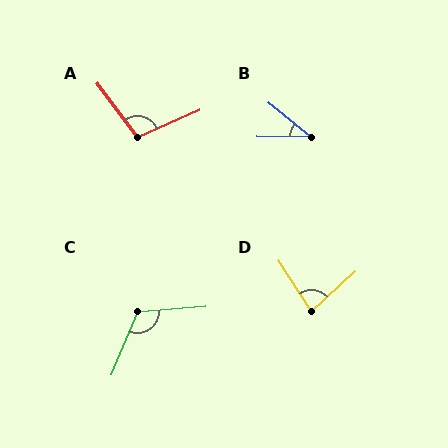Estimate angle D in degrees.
Approximately 81 degrees.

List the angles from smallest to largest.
B (39°), D (81°), A (103°), C (117°).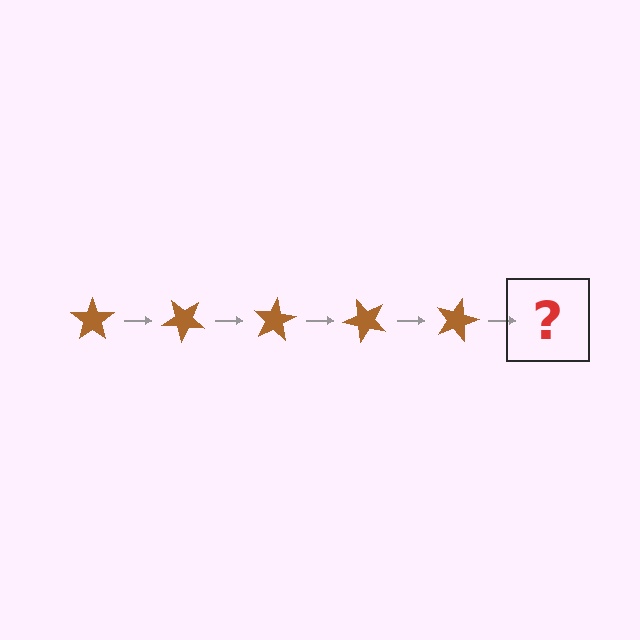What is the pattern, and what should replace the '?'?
The pattern is that the star rotates 40 degrees each step. The '?' should be a brown star rotated 200 degrees.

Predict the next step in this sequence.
The next step is a brown star rotated 200 degrees.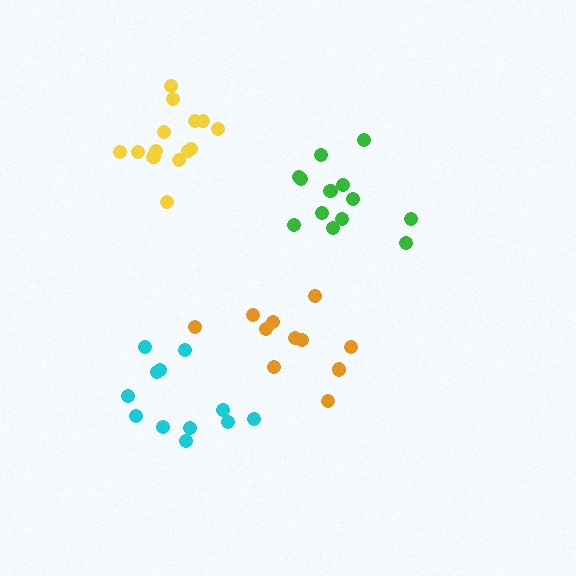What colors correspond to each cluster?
The clusters are colored: green, orange, cyan, yellow.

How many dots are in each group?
Group 1: 13 dots, Group 2: 11 dots, Group 3: 12 dots, Group 4: 14 dots (50 total).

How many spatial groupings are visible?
There are 4 spatial groupings.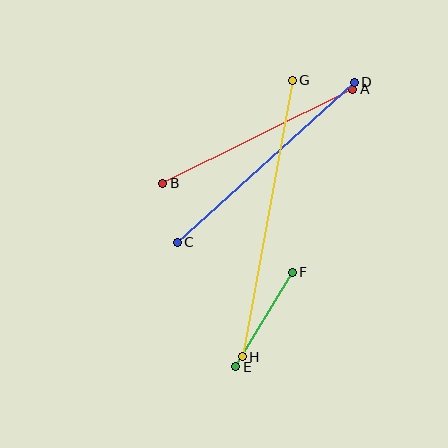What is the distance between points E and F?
The distance is approximately 110 pixels.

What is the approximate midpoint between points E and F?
The midpoint is at approximately (264, 319) pixels.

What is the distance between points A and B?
The distance is approximately 212 pixels.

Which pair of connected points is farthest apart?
Points G and H are farthest apart.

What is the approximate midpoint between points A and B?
The midpoint is at approximately (258, 136) pixels.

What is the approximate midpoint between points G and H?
The midpoint is at approximately (267, 218) pixels.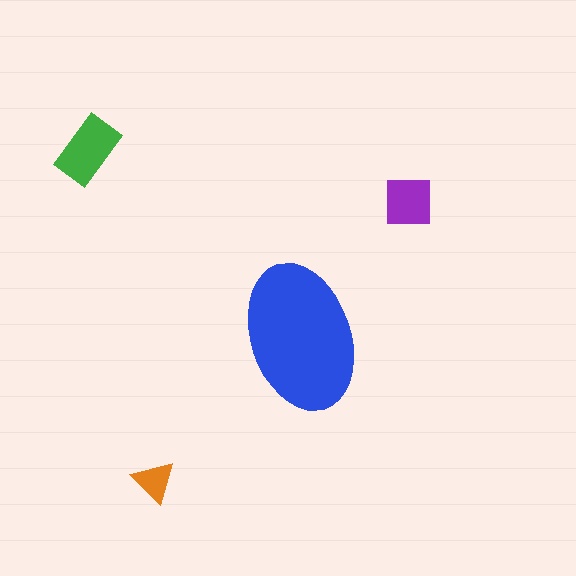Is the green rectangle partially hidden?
No, the green rectangle is fully visible.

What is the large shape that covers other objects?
A blue ellipse.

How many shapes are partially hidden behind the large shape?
0 shapes are partially hidden.